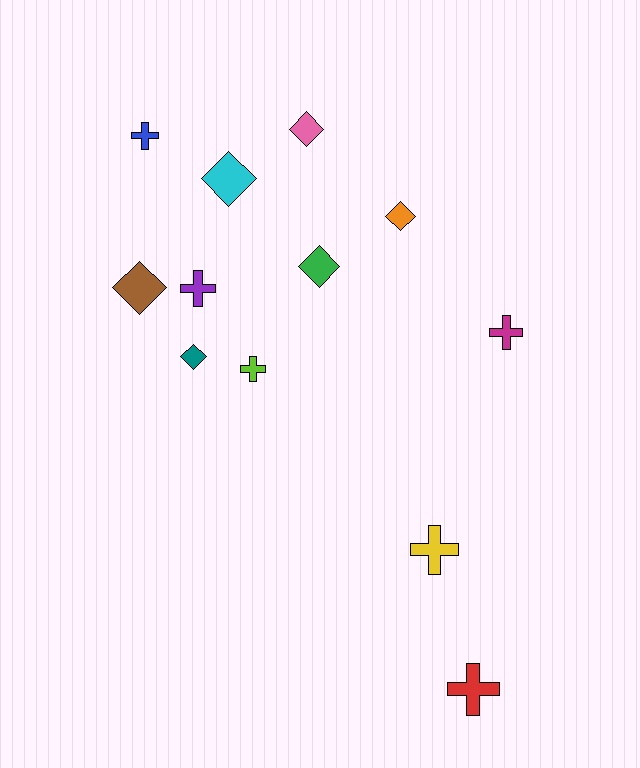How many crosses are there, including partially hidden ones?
There are 6 crosses.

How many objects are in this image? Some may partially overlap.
There are 12 objects.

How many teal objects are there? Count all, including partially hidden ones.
There is 1 teal object.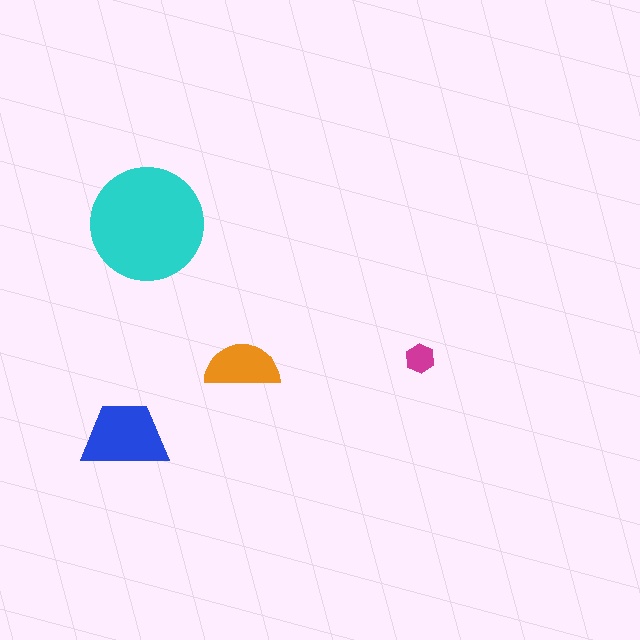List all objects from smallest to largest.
The magenta hexagon, the orange semicircle, the blue trapezoid, the cyan circle.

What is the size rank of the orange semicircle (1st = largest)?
3rd.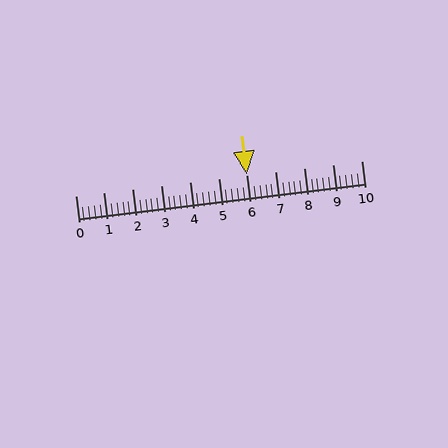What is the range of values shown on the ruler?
The ruler shows values from 0 to 10.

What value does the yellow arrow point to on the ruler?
The yellow arrow points to approximately 6.0.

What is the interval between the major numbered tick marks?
The major tick marks are spaced 1 units apart.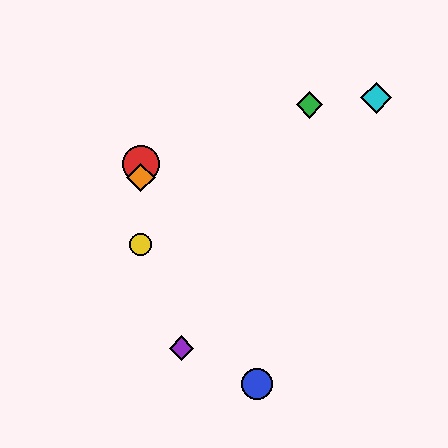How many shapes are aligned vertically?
3 shapes (the red circle, the yellow circle, the orange diamond) are aligned vertically.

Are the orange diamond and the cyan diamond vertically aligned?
No, the orange diamond is at x≈141 and the cyan diamond is at x≈376.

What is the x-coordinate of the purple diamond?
The purple diamond is at x≈181.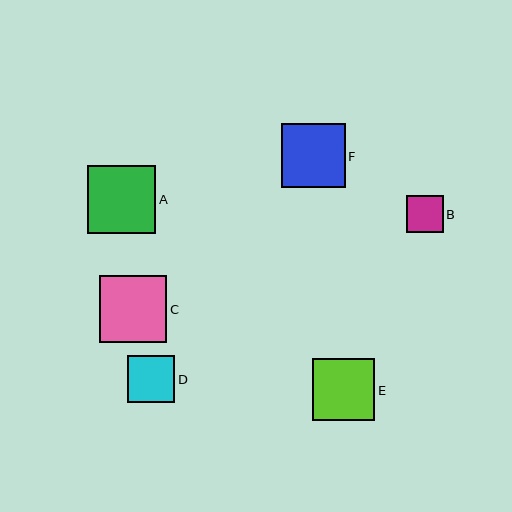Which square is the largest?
Square A is the largest with a size of approximately 68 pixels.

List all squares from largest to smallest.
From largest to smallest: A, C, F, E, D, B.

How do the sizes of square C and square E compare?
Square C and square E are approximately the same size.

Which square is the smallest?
Square B is the smallest with a size of approximately 37 pixels.